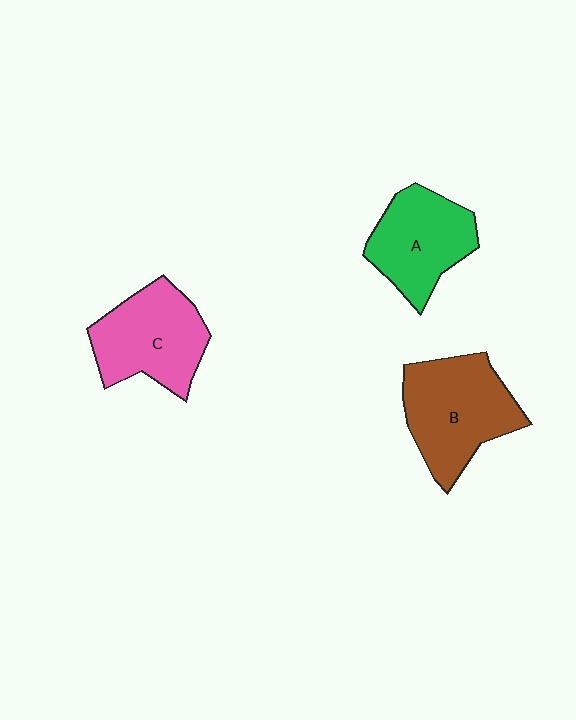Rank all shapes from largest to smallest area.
From largest to smallest: B (brown), C (pink), A (green).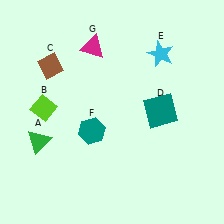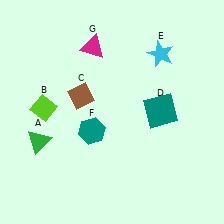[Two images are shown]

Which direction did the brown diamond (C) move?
The brown diamond (C) moved right.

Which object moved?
The brown diamond (C) moved right.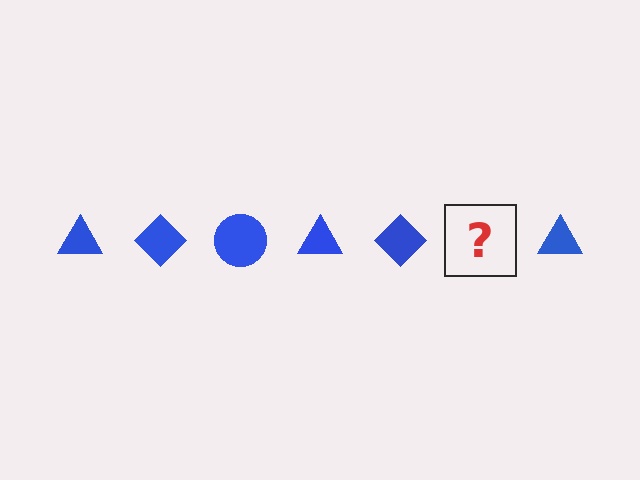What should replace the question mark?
The question mark should be replaced with a blue circle.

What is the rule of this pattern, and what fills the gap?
The rule is that the pattern cycles through triangle, diamond, circle shapes in blue. The gap should be filled with a blue circle.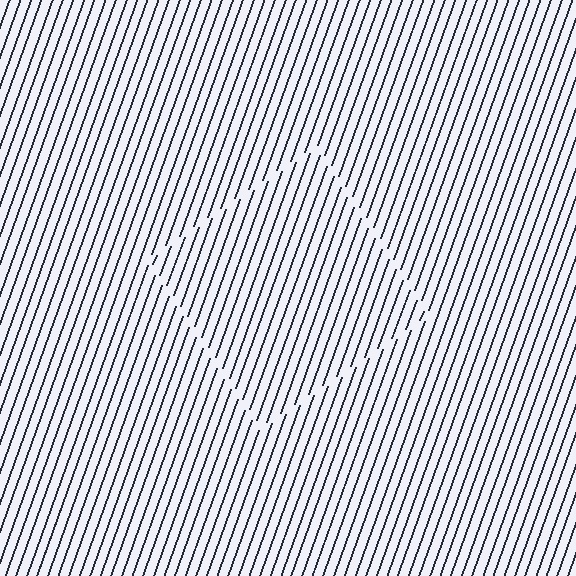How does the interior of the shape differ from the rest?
The interior of the shape contains the same grating, shifted by half a period — the contour is defined by the phase discontinuity where line-ends from the inner and outer gratings abut.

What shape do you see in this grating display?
An illusory square. The interior of the shape contains the same grating, shifted by half a period — the contour is defined by the phase discontinuity where line-ends from the inner and outer gratings abut.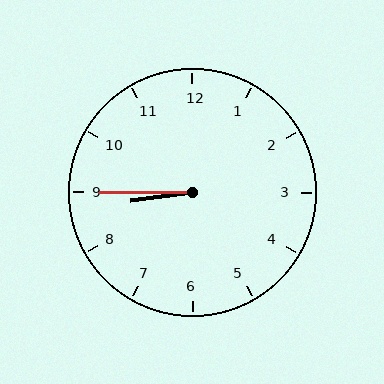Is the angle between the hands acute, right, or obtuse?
It is acute.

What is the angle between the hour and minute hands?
Approximately 8 degrees.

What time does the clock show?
8:45.